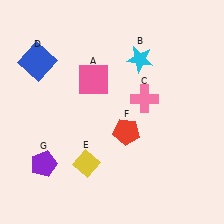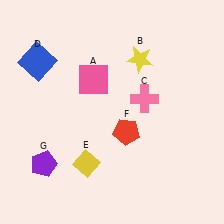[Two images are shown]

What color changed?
The star (B) changed from cyan in Image 1 to yellow in Image 2.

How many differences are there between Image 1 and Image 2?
There is 1 difference between the two images.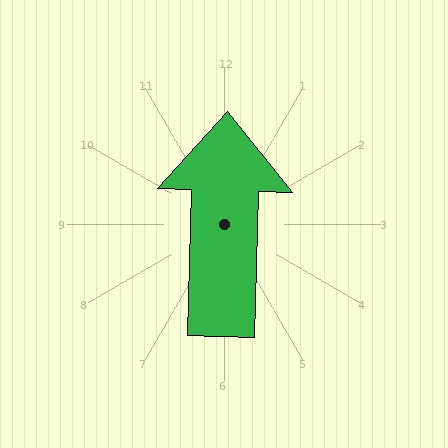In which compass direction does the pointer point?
North.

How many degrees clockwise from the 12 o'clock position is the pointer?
Approximately 2 degrees.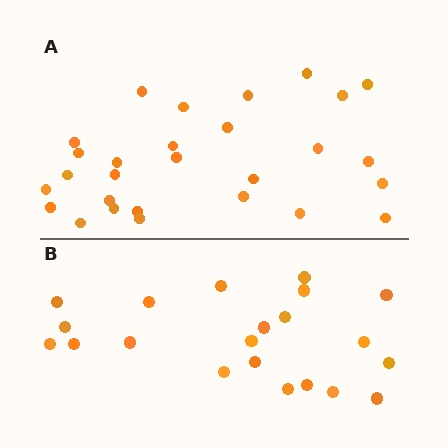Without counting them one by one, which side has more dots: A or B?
Region A (the top region) has more dots.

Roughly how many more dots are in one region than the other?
Region A has roughly 8 or so more dots than region B.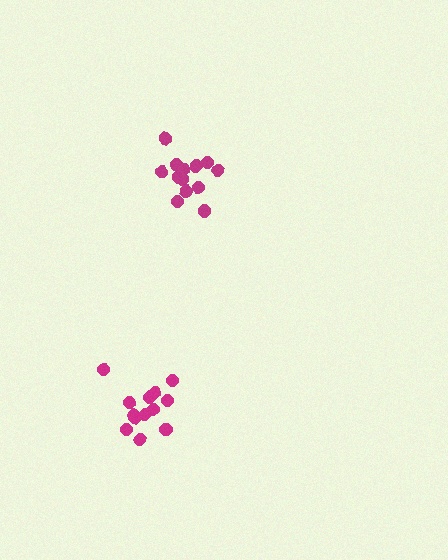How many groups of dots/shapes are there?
There are 2 groups.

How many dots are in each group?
Group 1: 13 dots, Group 2: 14 dots (27 total).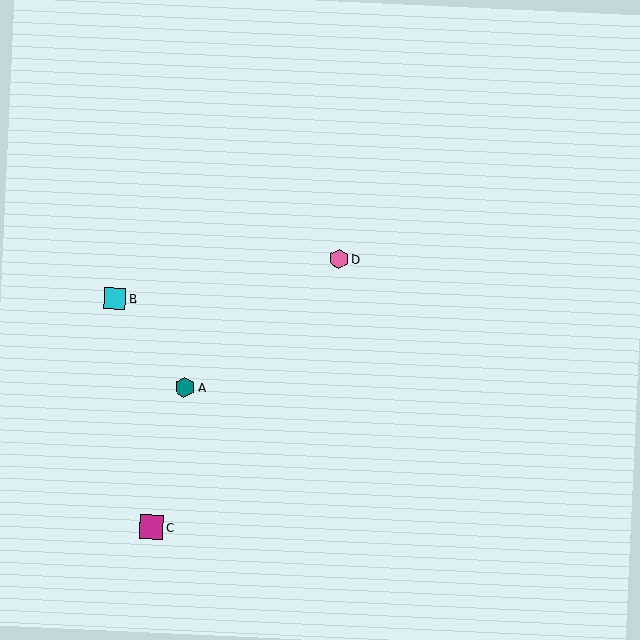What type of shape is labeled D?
Shape D is a pink hexagon.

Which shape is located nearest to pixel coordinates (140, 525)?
The magenta square (labeled C) at (151, 527) is nearest to that location.